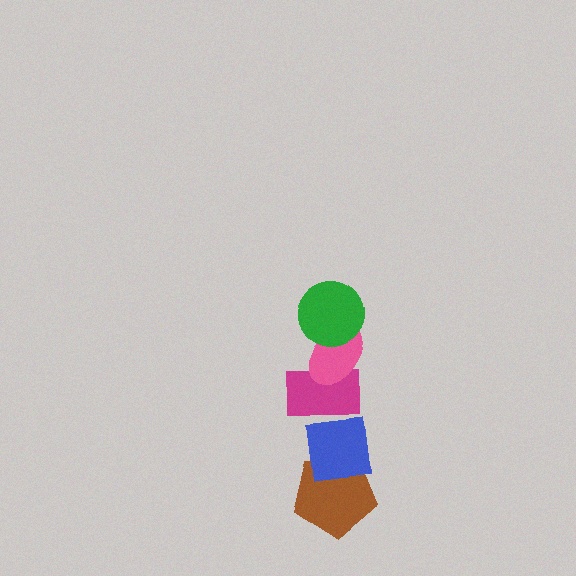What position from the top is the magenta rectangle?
The magenta rectangle is 3rd from the top.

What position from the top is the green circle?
The green circle is 1st from the top.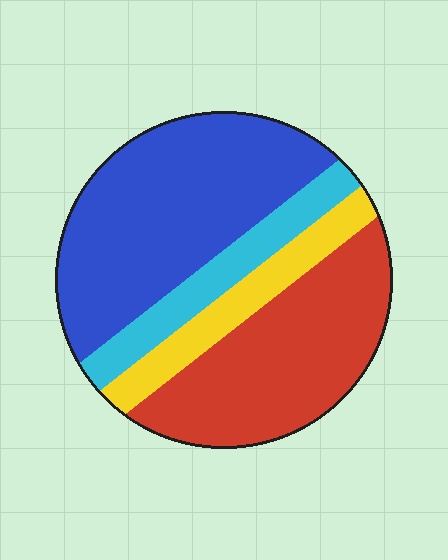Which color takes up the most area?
Blue, at roughly 40%.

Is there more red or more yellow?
Red.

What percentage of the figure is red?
Red takes up about one third (1/3) of the figure.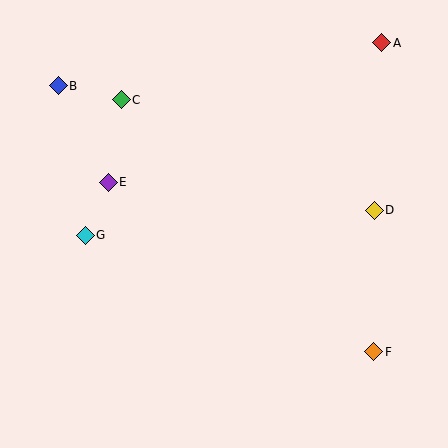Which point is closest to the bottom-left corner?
Point G is closest to the bottom-left corner.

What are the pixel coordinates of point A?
Point A is at (382, 43).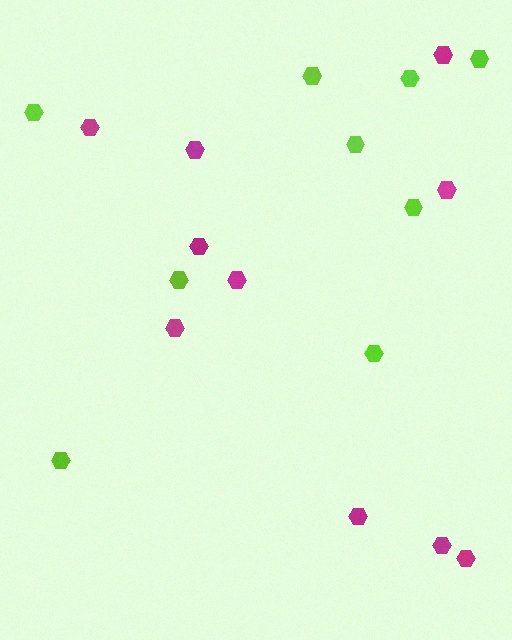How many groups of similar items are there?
There are 2 groups: one group of lime hexagons (9) and one group of magenta hexagons (10).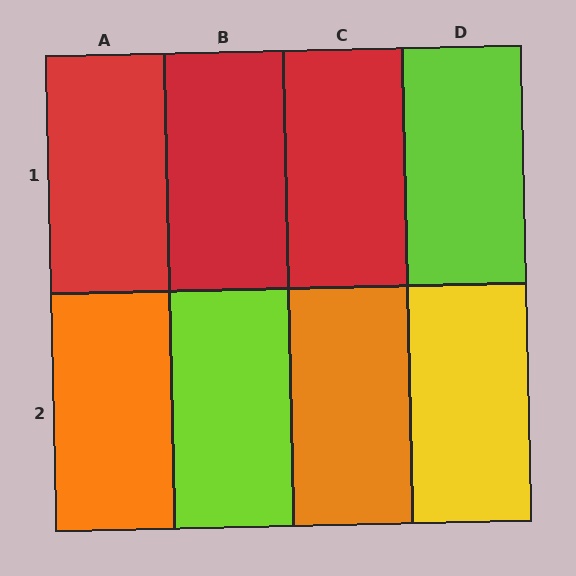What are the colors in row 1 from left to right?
Red, red, red, lime.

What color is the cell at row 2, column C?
Orange.